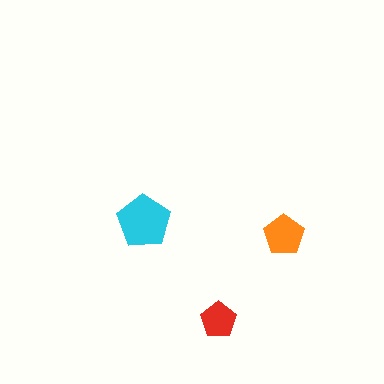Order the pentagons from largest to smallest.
the cyan one, the orange one, the red one.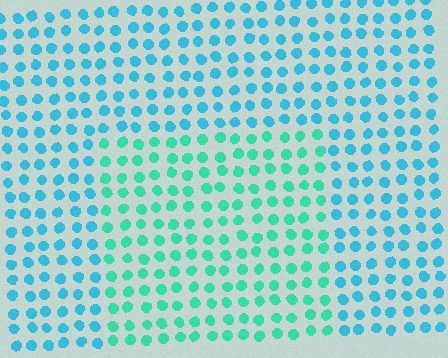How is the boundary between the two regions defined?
The boundary is defined purely by a slight shift in hue (about 31 degrees). Spacing, size, and orientation are identical on both sides.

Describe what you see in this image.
The image is filled with small cyan elements in a uniform arrangement. A rectangle-shaped region is visible where the elements are tinted to a slightly different hue, forming a subtle color boundary.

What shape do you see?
I see a rectangle.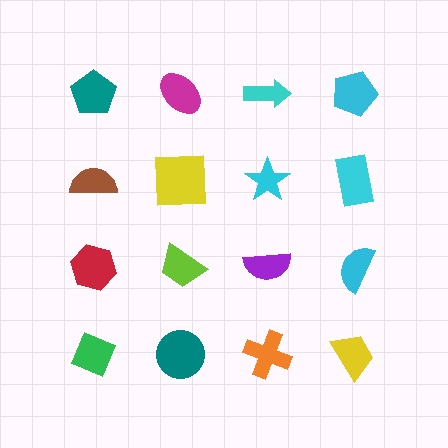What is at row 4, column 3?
An orange cross.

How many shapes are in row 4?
4 shapes.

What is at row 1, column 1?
A teal pentagon.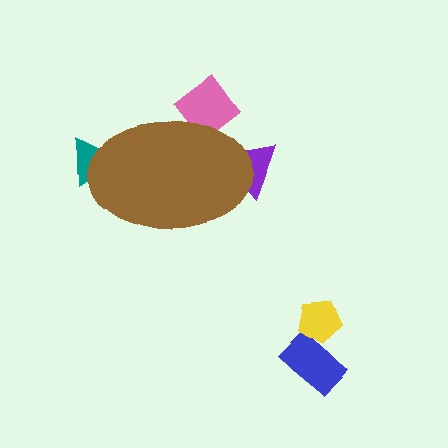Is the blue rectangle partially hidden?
No, the blue rectangle is fully visible.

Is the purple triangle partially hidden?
Yes, the purple triangle is partially hidden behind the brown ellipse.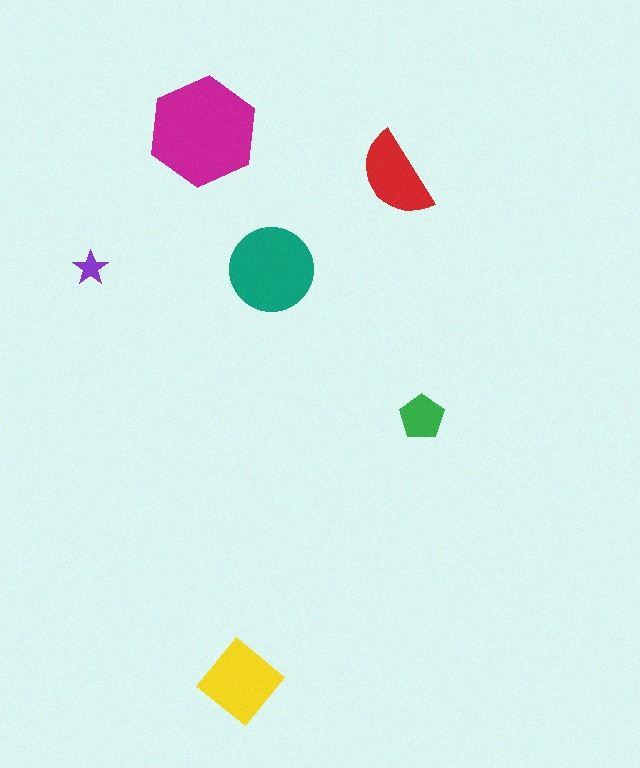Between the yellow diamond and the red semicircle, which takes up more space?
The yellow diamond.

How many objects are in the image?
There are 6 objects in the image.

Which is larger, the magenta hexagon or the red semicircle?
The magenta hexagon.